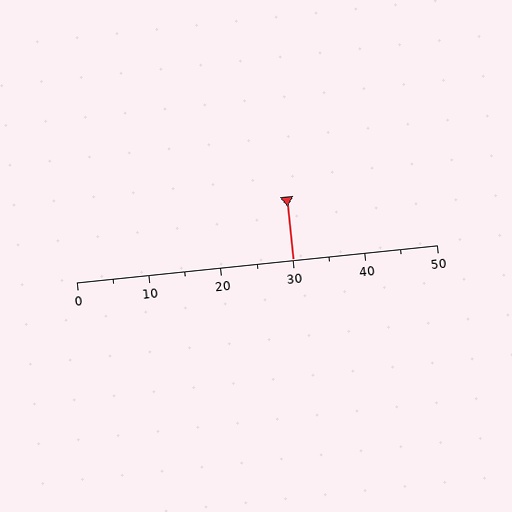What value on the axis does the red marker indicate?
The marker indicates approximately 30.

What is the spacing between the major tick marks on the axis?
The major ticks are spaced 10 apart.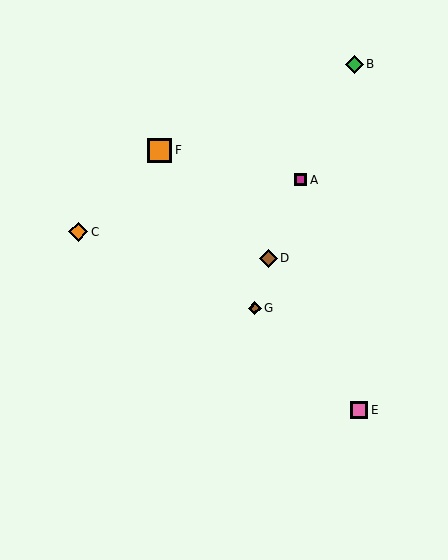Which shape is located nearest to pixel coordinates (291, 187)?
The magenta square (labeled A) at (301, 180) is nearest to that location.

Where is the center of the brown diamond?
The center of the brown diamond is at (255, 308).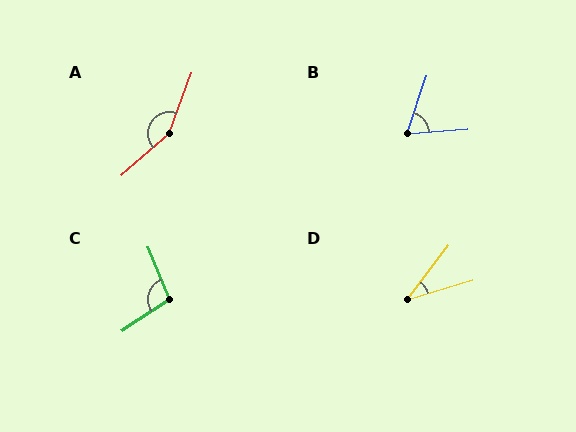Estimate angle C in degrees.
Approximately 101 degrees.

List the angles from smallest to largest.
D (36°), B (67°), C (101°), A (152°).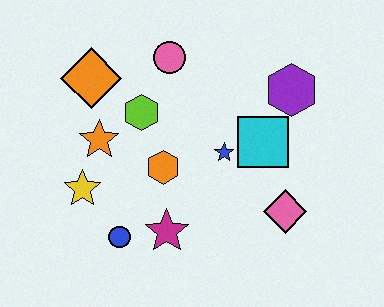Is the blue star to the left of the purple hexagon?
Yes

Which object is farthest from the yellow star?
The purple hexagon is farthest from the yellow star.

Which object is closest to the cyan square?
The blue star is closest to the cyan square.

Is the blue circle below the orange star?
Yes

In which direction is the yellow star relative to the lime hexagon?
The yellow star is below the lime hexagon.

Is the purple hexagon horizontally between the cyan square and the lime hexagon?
No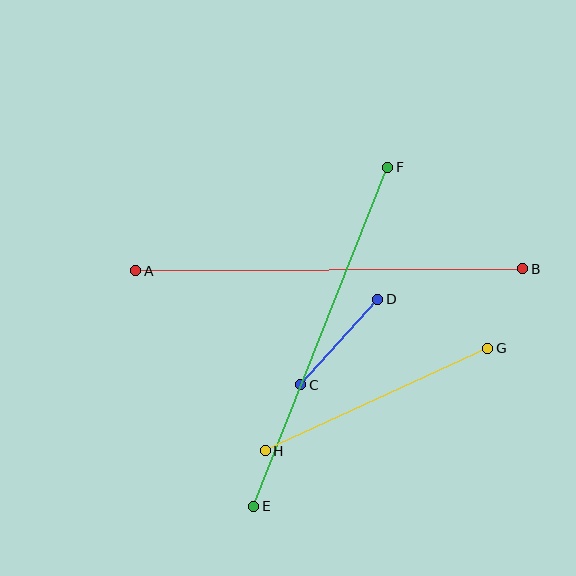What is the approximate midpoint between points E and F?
The midpoint is at approximately (321, 337) pixels.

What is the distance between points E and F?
The distance is approximately 365 pixels.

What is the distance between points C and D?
The distance is approximately 115 pixels.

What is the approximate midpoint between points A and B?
The midpoint is at approximately (329, 270) pixels.